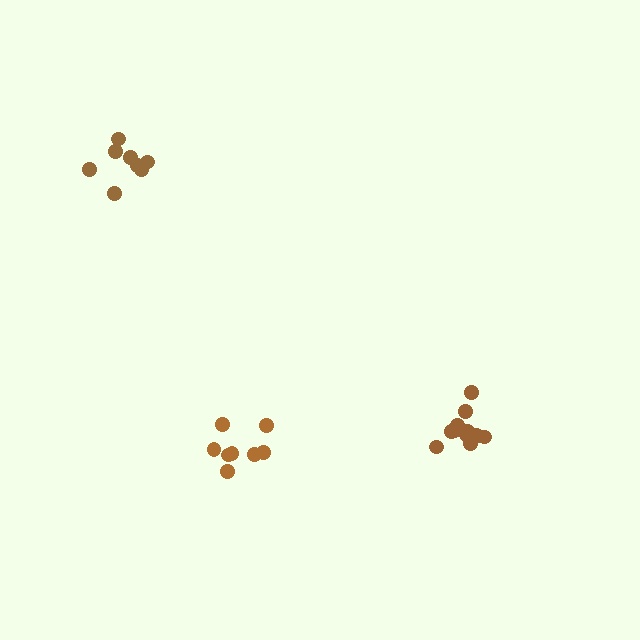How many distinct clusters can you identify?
There are 3 distinct clusters.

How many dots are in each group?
Group 1: 9 dots, Group 2: 13 dots, Group 3: 8 dots (30 total).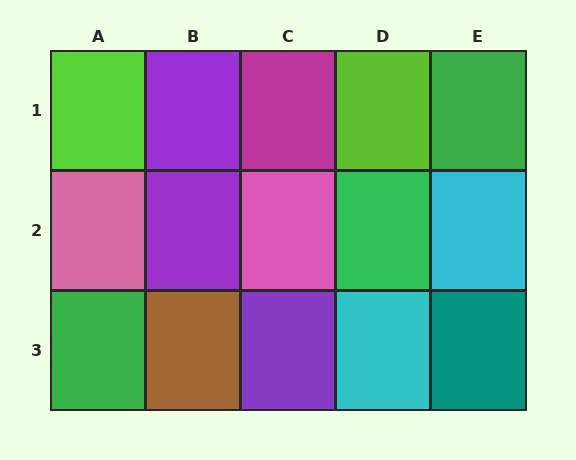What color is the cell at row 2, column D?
Green.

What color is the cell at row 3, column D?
Cyan.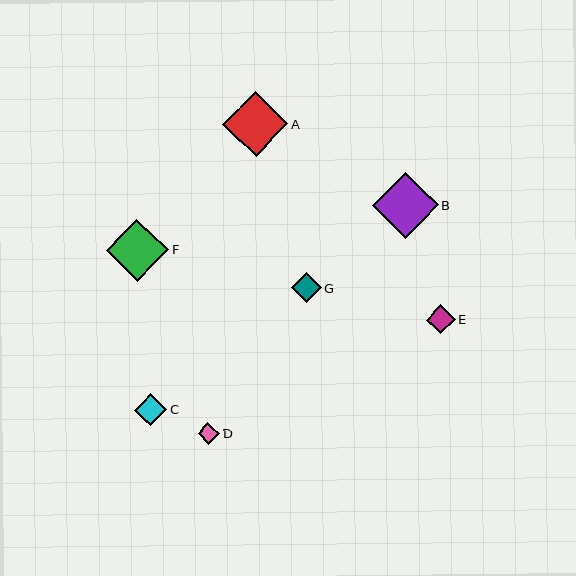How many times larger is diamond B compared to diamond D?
Diamond B is approximately 3.1 times the size of diamond D.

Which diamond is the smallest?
Diamond D is the smallest with a size of approximately 22 pixels.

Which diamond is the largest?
Diamond B is the largest with a size of approximately 66 pixels.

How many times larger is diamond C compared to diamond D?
Diamond C is approximately 1.5 times the size of diamond D.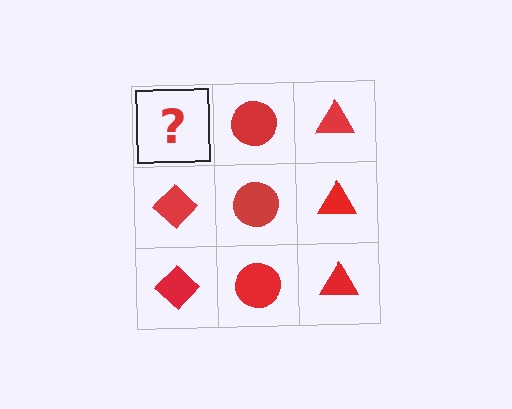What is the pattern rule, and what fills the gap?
The rule is that each column has a consistent shape. The gap should be filled with a red diamond.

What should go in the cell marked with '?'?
The missing cell should contain a red diamond.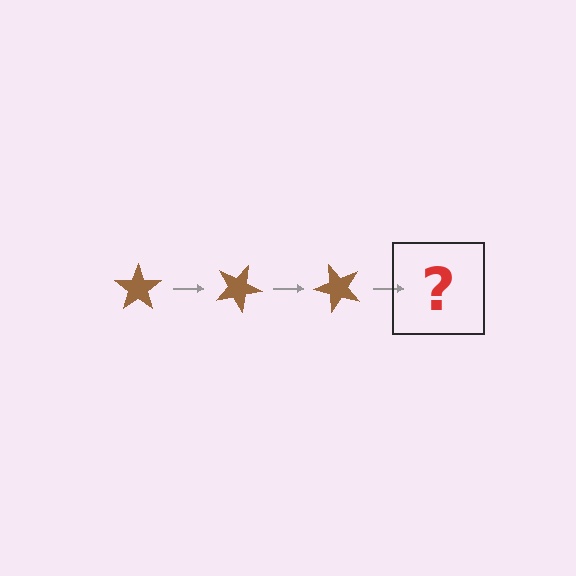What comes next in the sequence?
The next element should be a brown star rotated 75 degrees.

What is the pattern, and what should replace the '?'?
The pattern is that the star rotates 25 degrees each step. The '?' should be a brown star rotated 75 degrees.